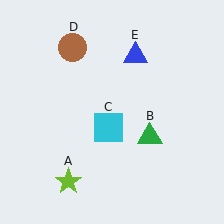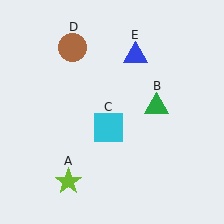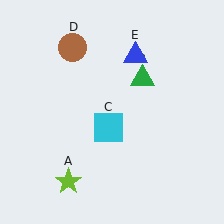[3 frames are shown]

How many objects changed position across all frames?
1 object changed position: green triangle (object B).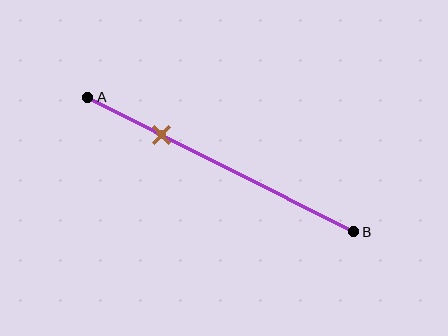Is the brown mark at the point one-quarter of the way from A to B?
Yes, the mark is approximately at the one-quarter point.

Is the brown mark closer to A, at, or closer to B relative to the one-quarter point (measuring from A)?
The brown mark is approximately at the one-quarter point of segment AB.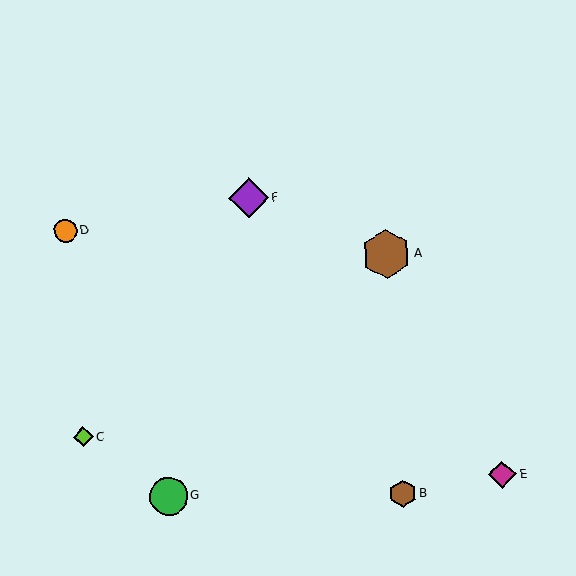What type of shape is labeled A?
Shape A is a brown hexagon.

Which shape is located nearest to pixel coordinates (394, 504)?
The brown hexagon (labeled B) at (403, 493) is nearest to that location.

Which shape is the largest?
The brown hexagon (labeled A) is the largest.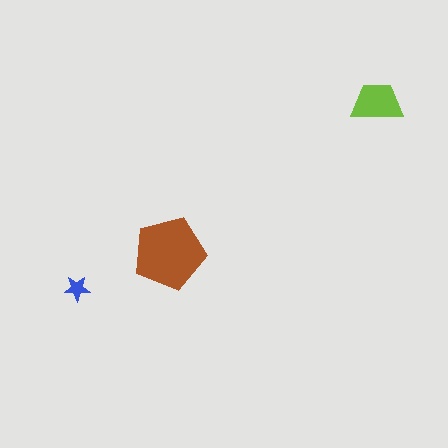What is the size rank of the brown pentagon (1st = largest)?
1st.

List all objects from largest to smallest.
The brown pentagon, the lime trapezoid, the blue star.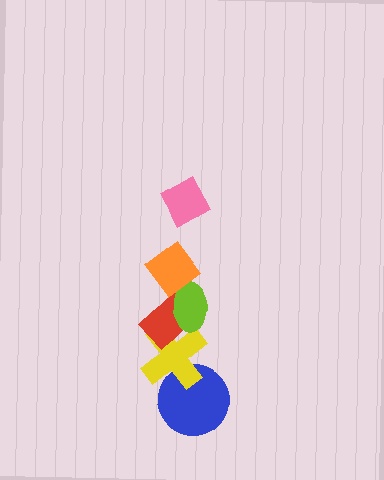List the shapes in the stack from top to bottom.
From top to bottom: the pink diamond, the orange diamond, the lime ellipse, the red rectangle, the yellow cross, the blue circle.